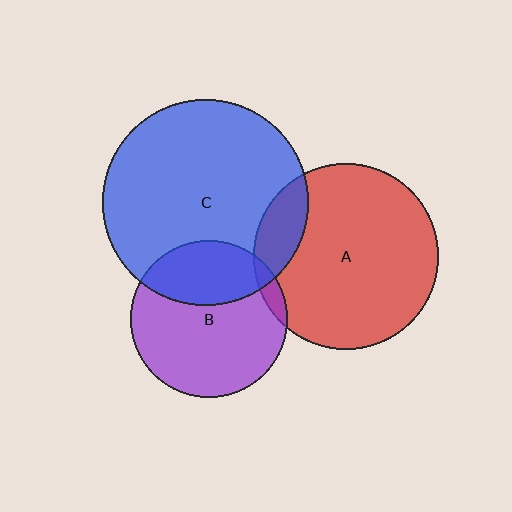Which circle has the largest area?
Circle C (blue).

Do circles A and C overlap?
Yes.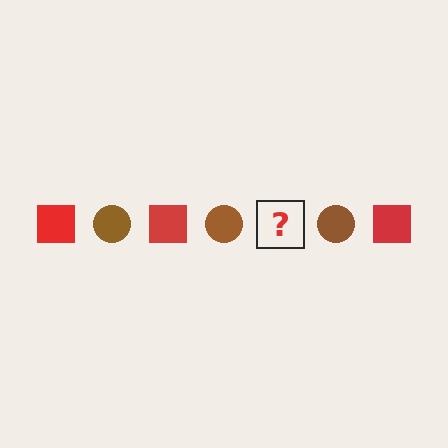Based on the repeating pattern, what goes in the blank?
The blank should be a red square.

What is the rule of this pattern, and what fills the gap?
The rule is that the pattern alternates between red square and brown circle. The gap should be filled with a red square.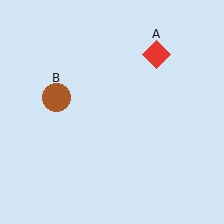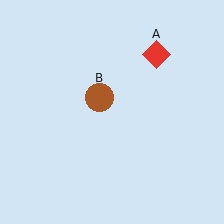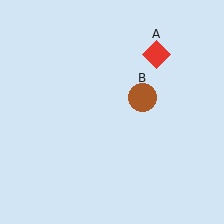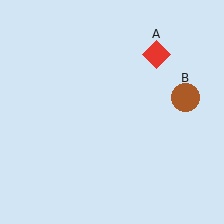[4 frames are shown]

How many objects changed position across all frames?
1 object changed position: brown circle (object B).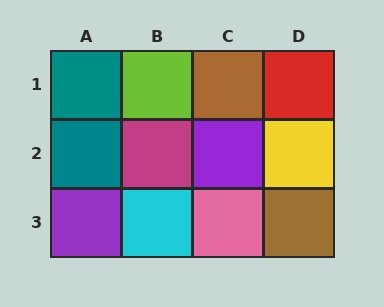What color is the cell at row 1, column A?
Teal.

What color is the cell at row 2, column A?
Teal.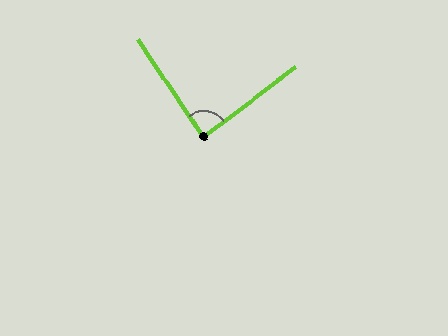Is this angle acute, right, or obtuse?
It is approximately a right angle.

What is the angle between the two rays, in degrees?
Approximately 86 degrees.